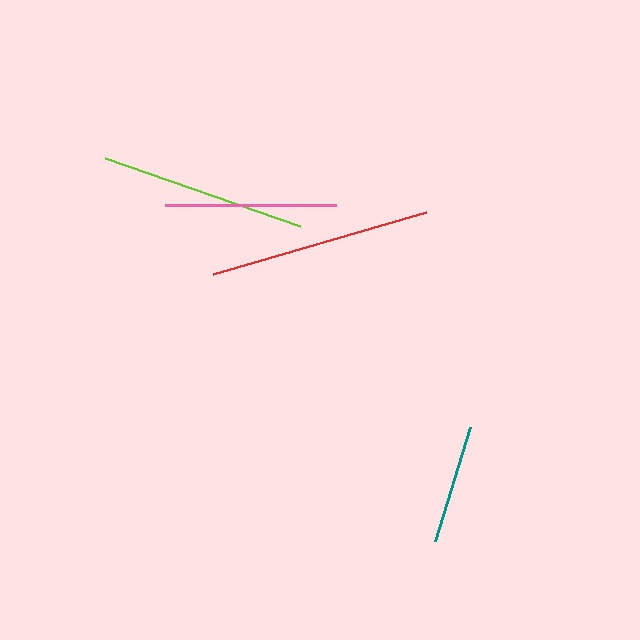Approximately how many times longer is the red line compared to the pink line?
The red line is approximately 1.3 times the length of the pink line.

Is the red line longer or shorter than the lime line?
The red line is longer than the lime line.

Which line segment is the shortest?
The teal line is the shortest at approximately 119 pixels.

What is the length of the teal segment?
The teal segment is approximately 119 pixels long.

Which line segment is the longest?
The red line is the longest at approximately 222 pixels.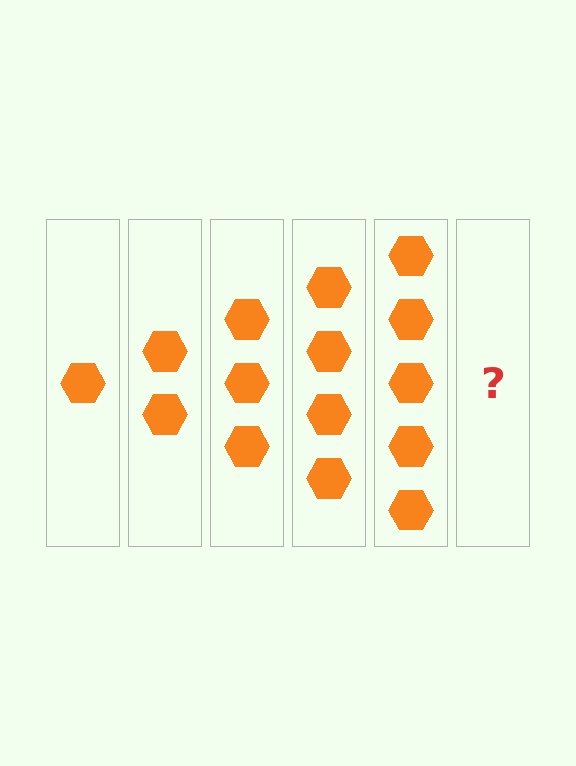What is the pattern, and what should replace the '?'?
The pattern is that each step adds one more hexagon. The '?' should be 6 hexagons.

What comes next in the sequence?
The next element should be 6 hexagons.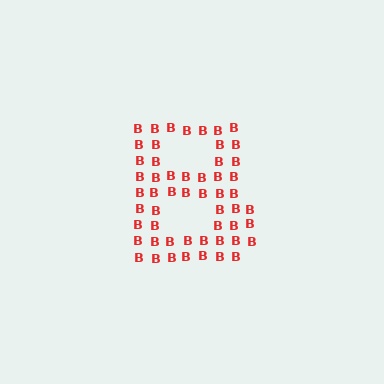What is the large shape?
The large shape is the letter B.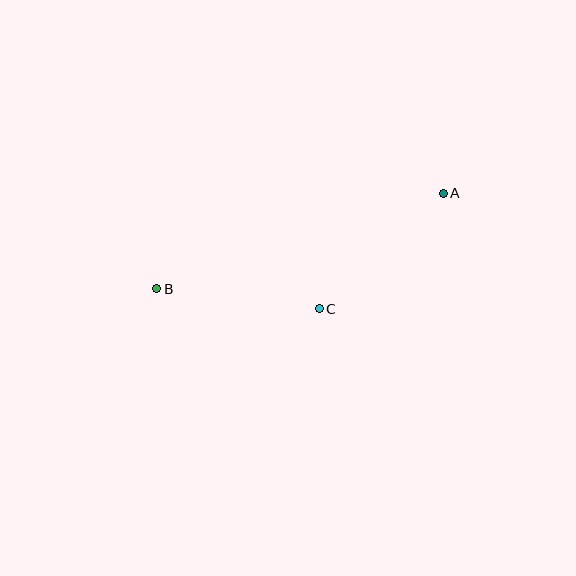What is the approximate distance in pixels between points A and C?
The distance between A and C is approximately 169 pixels.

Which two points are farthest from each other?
Points A and B are farthest from each other.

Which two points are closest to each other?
Points B and C are closest to each other.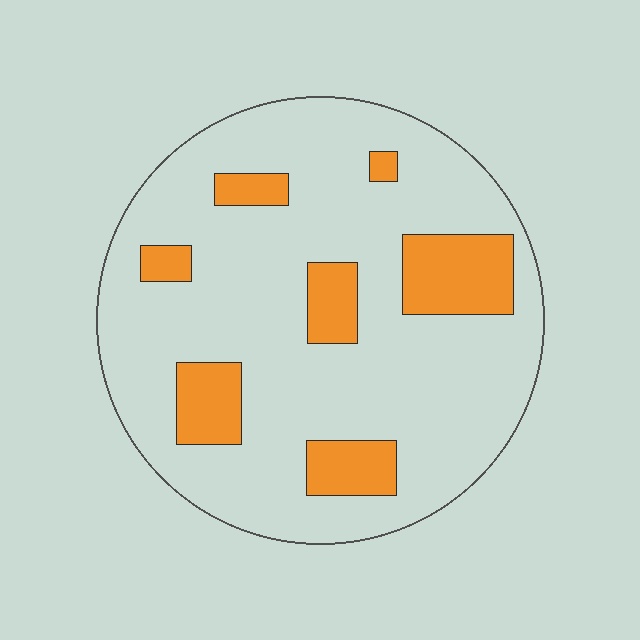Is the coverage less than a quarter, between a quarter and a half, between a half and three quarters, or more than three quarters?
Less than a quarter.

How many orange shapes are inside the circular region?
7.